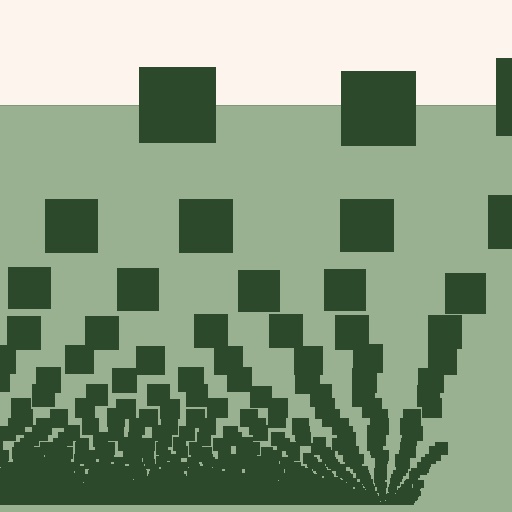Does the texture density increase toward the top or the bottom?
Density increases toward the bottom.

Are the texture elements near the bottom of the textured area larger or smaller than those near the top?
Smaller. The gradient is inverted — elements near the bottom are smaller and denser.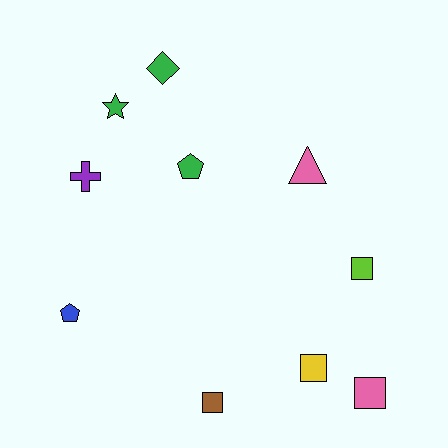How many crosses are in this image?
There is 1 cross.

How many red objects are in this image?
There are no red objects.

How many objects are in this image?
There are 10 objects.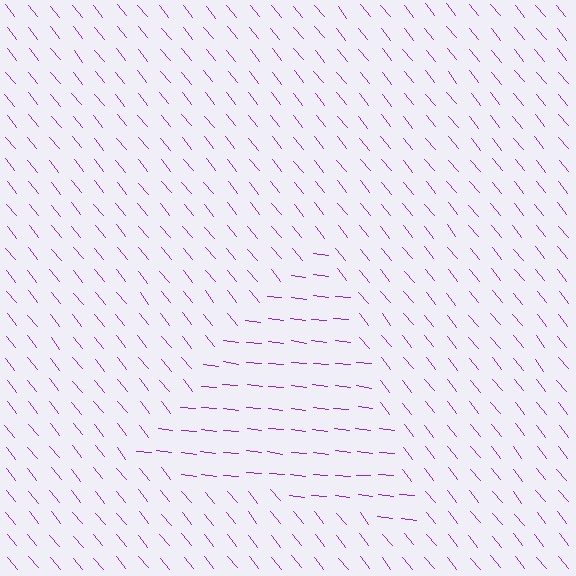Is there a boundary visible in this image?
Yes, there is a texture boundary formed by a change in line orientation.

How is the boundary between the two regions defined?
The boundary is defined purely by a change in line orientation (approximately 45 degrees difference). All lines are the same color and thickness.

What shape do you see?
I see a triangle.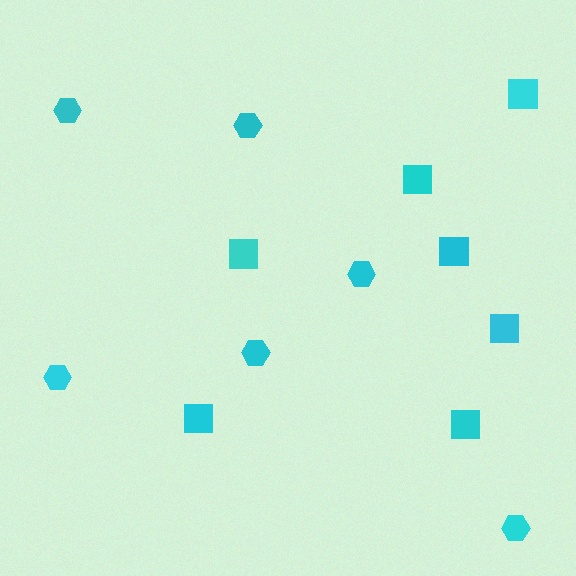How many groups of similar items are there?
There are 2 groups: one group of squares (7) and one group of hexagons (6).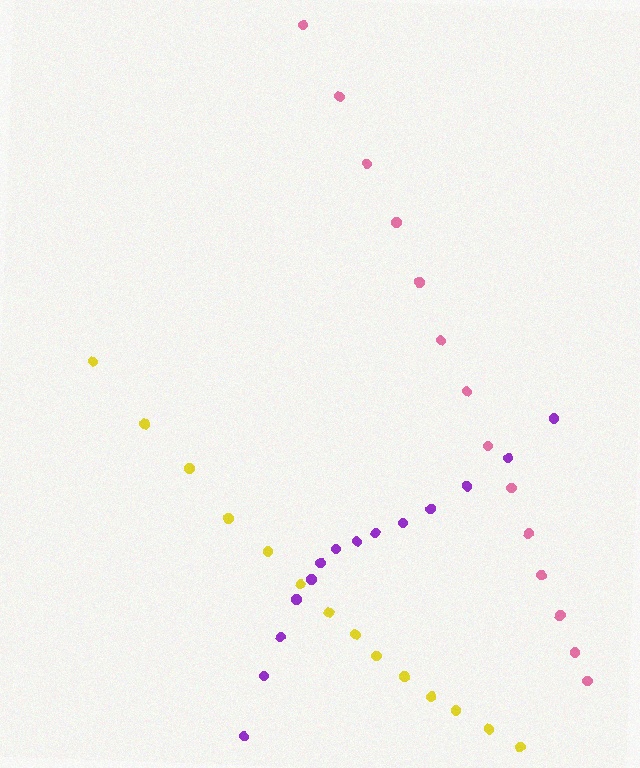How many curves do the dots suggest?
There are 3 distinct paths.